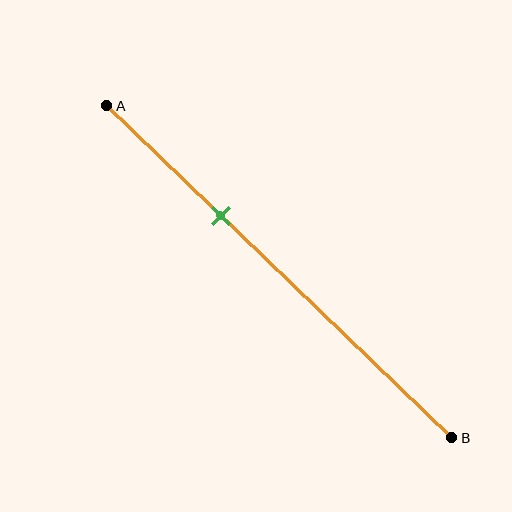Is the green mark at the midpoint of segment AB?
No, the mark is at about 35% from A, not at the 50% midpoint.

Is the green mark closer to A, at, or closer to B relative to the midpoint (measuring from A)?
The green mark is closer to point A than the midpoint of segment AB.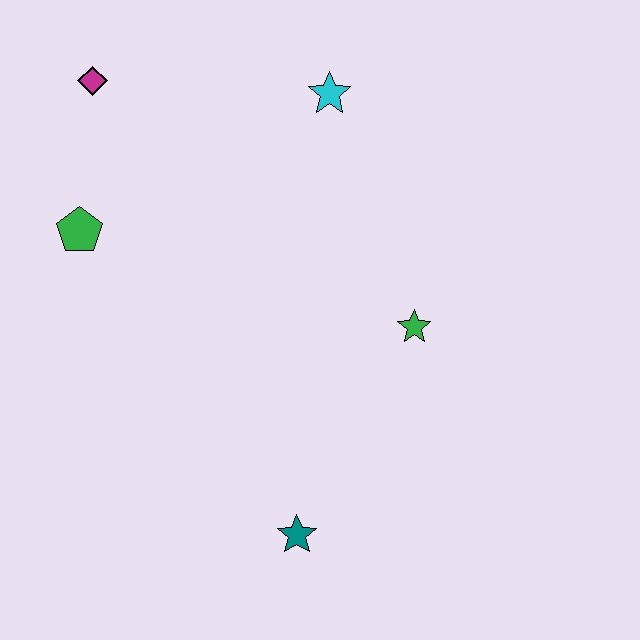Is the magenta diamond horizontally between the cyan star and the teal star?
No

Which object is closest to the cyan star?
The magenta diamond is closest to the cyan star.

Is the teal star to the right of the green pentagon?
Yes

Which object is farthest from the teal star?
The magenta diamond is farthest from the teal star.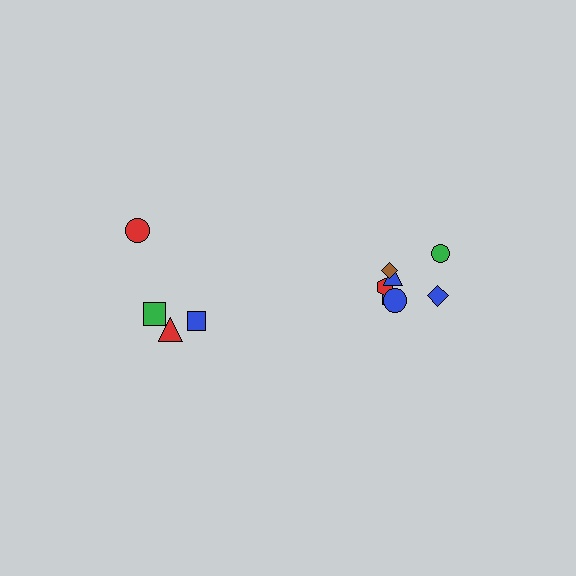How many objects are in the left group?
There are 4 objects.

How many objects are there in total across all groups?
There are 11 objects.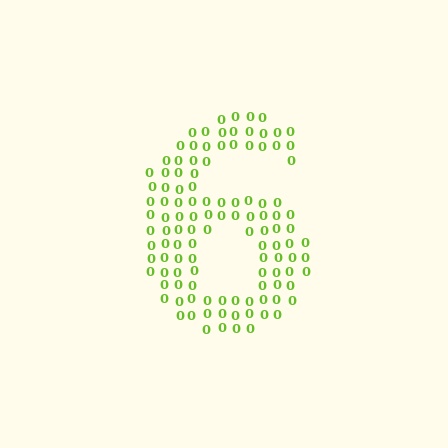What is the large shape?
The large shape is the digit 6.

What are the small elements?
The small elements are digit 0's.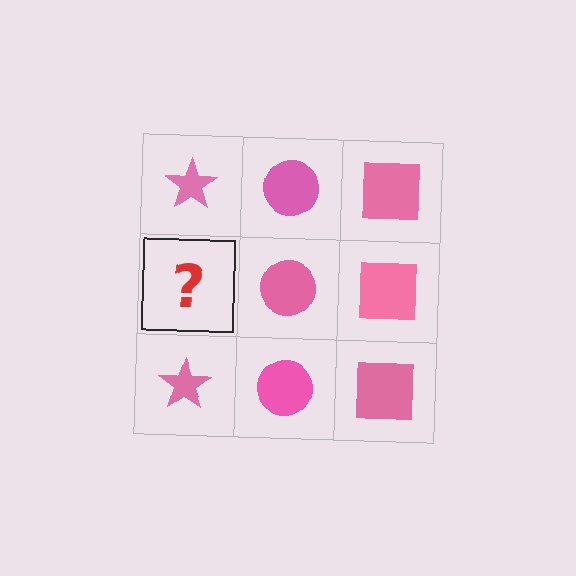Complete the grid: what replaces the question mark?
The question mark should be replaced with a pink star.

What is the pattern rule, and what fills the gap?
The rule is that each column has a consistent shape. The gap should be filled with a pink star.